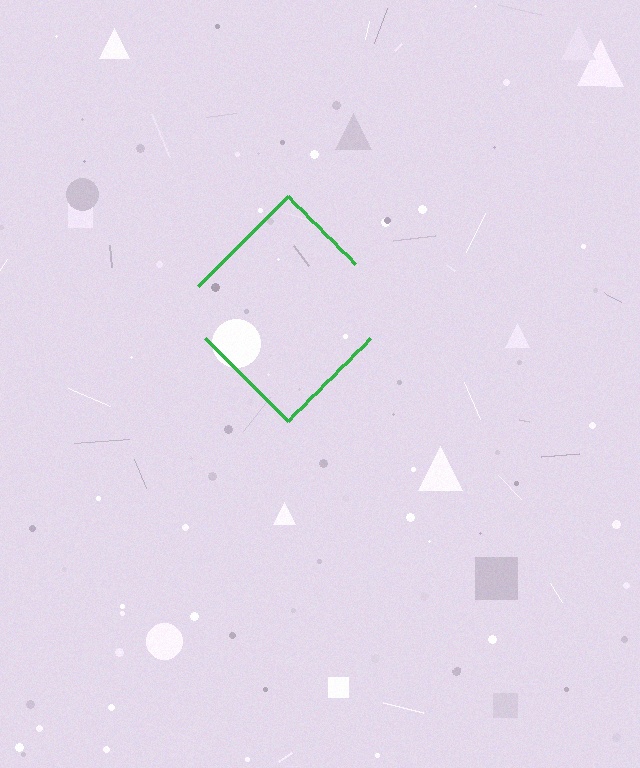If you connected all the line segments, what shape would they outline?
They would outline a diamond.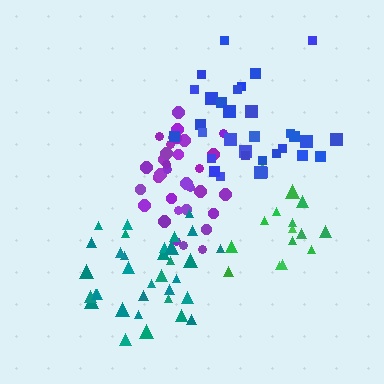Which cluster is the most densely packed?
Purple.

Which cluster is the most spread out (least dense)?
Green.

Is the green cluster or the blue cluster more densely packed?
Blue.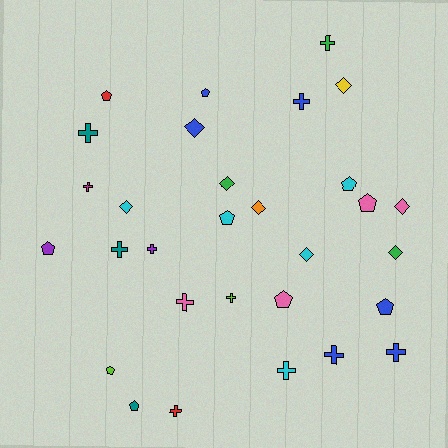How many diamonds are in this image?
There are 8 diamonds.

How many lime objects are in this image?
There are 2 lime objects.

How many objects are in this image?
There are 30 objects.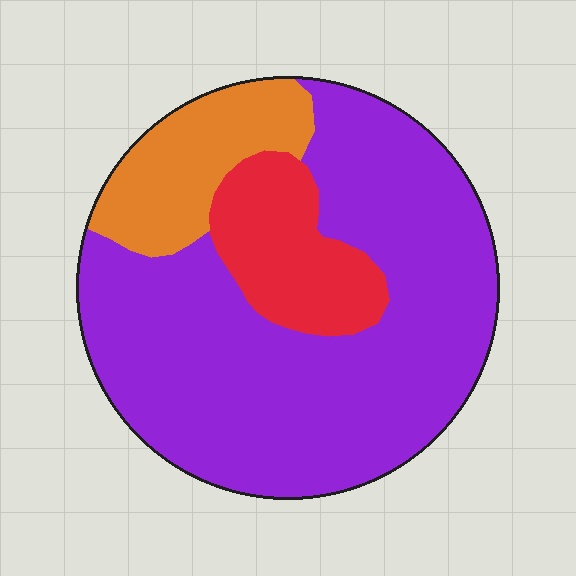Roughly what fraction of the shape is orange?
Orange takes up about one sixth (1/6) of the shape.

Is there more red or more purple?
Purple.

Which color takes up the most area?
Purple, at roughly 70%.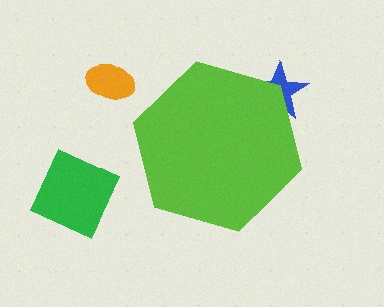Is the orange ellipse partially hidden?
No, the orange ellipse is fully visible.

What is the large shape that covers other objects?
A lime hexagon.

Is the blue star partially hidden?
Yes, the blue star is partially hidden behind the lime hexagon.